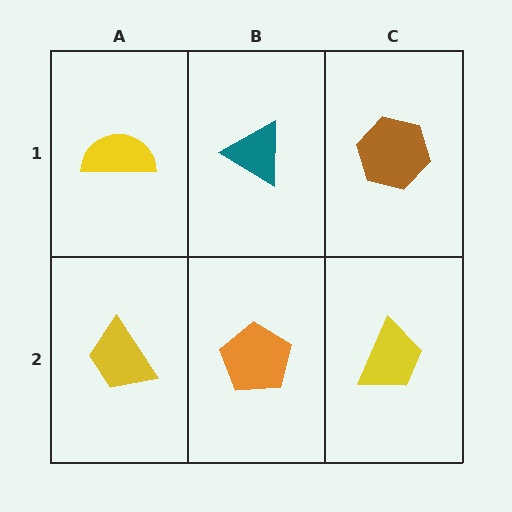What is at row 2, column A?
A yellow trapezoid.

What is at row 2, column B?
An orange pentagon.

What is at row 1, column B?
A teal triangle.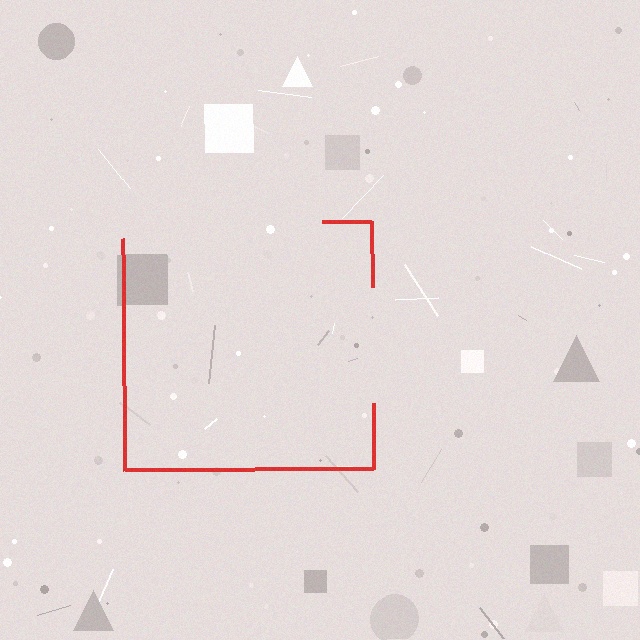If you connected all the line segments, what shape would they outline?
They would outline a square.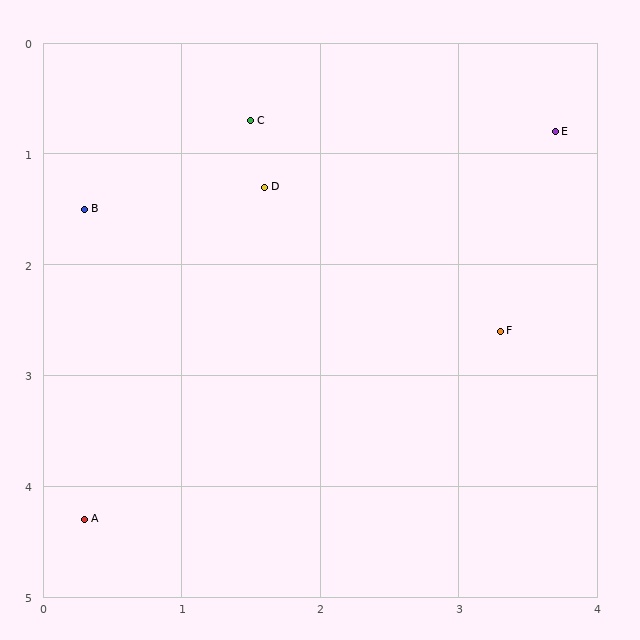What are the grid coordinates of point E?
Point E is at approximately (3.7, 0.8).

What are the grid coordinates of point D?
Point D is at approximately (1.6, 1.3).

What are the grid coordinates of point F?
Point F is at approximately (3.3, 2.6).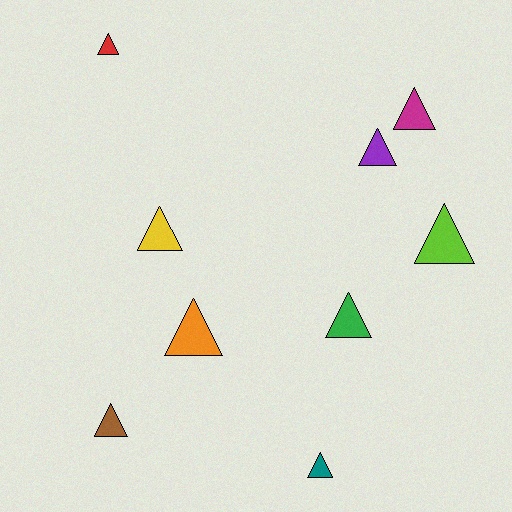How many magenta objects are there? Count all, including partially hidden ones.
There is 1 magenta object.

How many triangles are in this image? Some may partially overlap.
There are 9 triangles.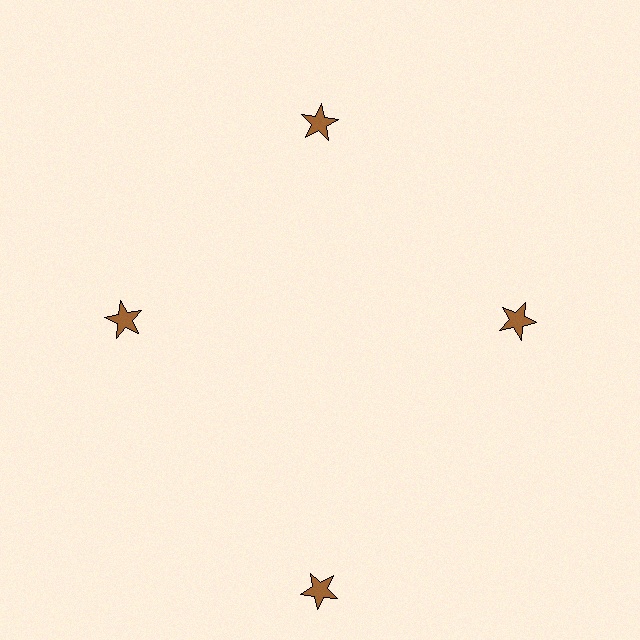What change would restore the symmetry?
The symmetry would be restored by moving it inward, back onto the ring so that all 4 stars sit at equal angles and equal distance from the center.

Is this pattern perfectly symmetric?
No. The 4 brown stars are arranged in a ring, but one element near the 6 o'clock position is pushed outward from the center, breaking the 4-fold rotational symmetry.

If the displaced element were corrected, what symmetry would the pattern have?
It would have 4-fold rotational symmetry — the pattern would map onto itself every 90 degrees.